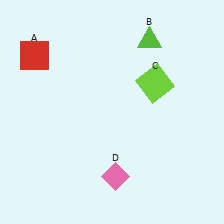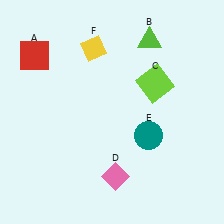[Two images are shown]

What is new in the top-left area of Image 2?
A yellow diamond (F) was added in the top-left area of Image 2.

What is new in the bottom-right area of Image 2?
A teal circle (E) was added in the bottom-right area of Image 2.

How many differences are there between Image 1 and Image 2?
There are 2 differences between the two images.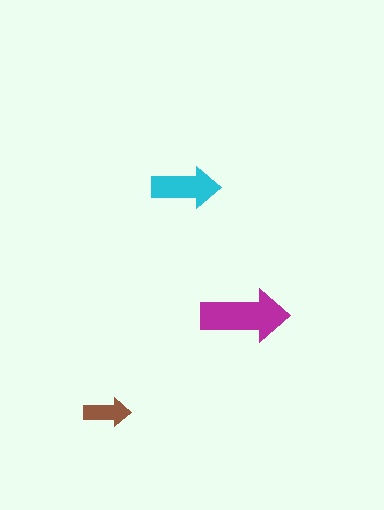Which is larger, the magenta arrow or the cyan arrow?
The magenta one.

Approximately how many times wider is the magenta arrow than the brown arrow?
About 2 times wider.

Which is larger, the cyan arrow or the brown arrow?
The cyan one.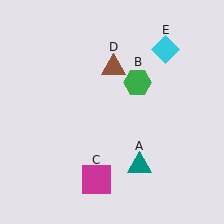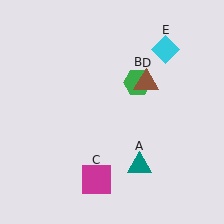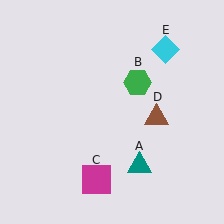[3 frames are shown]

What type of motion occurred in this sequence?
The brown triangle (object D) rotated clockwise around the center of the scene.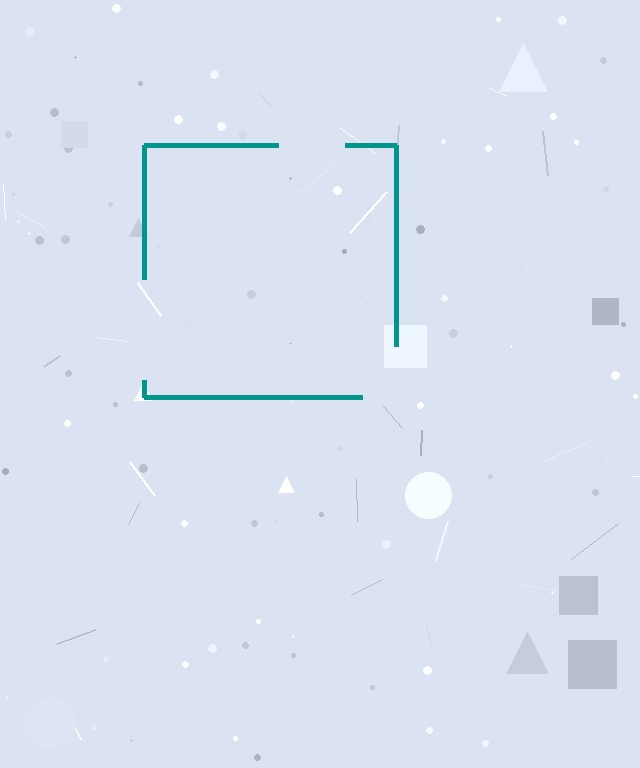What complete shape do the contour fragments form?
The contour fragments form a square.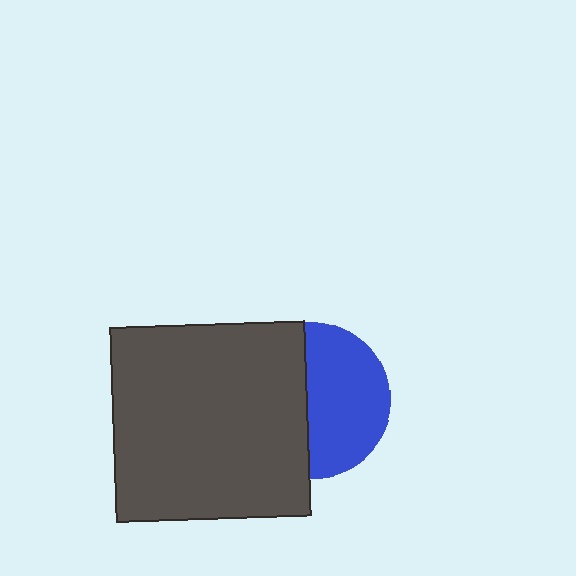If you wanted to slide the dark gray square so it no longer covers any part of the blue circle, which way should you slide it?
Slide it left — that is the most direct way to separate the two shapes.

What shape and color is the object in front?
The object in front is a dark gray square.